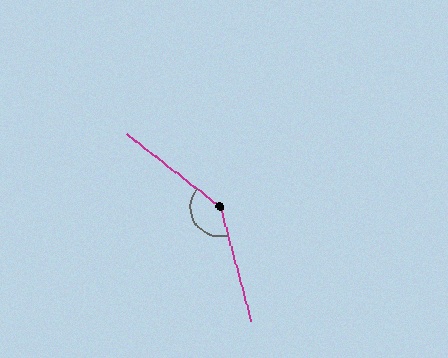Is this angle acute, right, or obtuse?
It is obtuse.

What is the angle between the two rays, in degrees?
Approximately 143 degrees.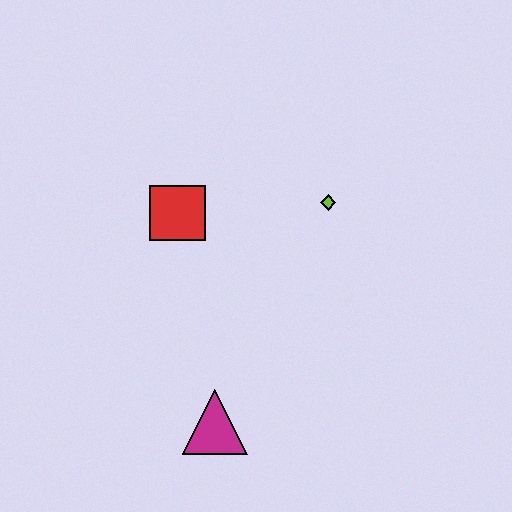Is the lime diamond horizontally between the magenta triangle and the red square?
No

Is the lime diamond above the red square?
Yes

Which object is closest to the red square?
The lime diamond is closest to the red square.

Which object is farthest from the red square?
The magenta triangle is farthest from the red square.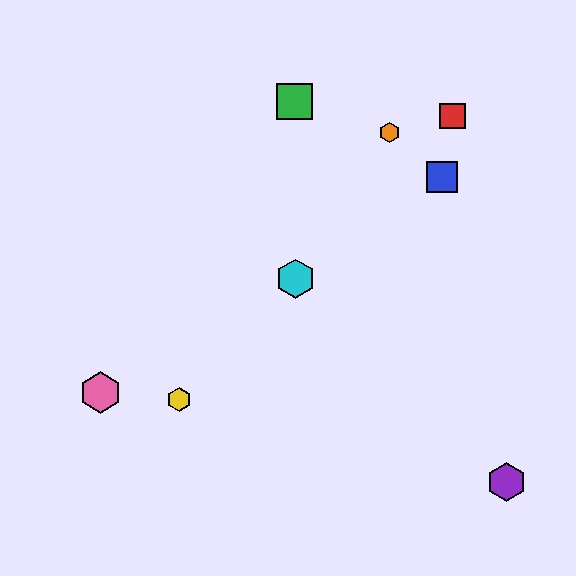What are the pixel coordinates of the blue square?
The blue square is at (442, 177).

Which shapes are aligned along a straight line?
The red square, the yellow hexagon, the cyan hexagon are aligned along a straight line.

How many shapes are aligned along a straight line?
3 shapes (the red square, the yellow hexagon, the cyan hexagon) are aligned along a straight line.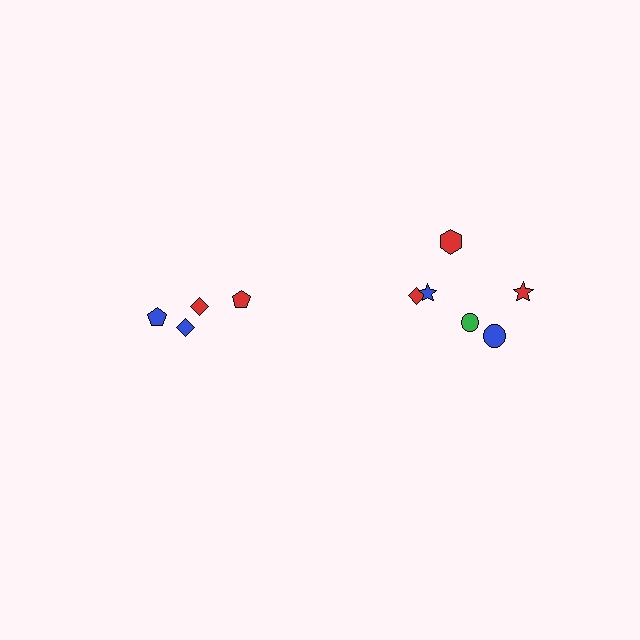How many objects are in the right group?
There are 6 objects.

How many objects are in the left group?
There are 4 objects.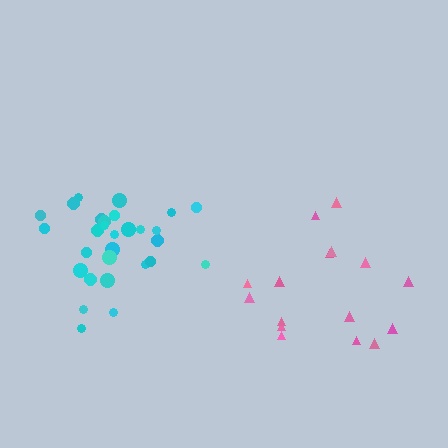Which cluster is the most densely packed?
Cyan.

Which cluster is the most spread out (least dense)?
Pink.